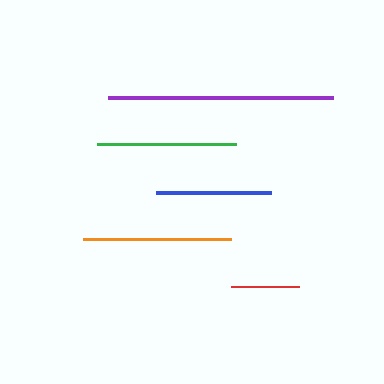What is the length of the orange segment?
The orange segment is approximately 148 pixels long.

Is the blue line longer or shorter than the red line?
The blue line is longer than the red line.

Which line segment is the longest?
The purple line is the longest at approximately 225 pixels.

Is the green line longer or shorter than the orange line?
The orange line is longer than the green line.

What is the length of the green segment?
The green segment is approximately 138 pixels long.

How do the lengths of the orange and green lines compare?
The orange and green lines are approximately the same length.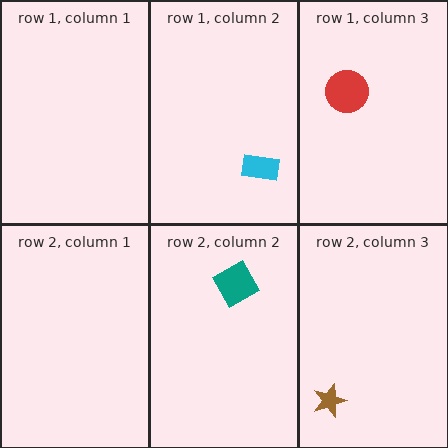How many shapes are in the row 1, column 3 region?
1.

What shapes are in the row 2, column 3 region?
The brown star.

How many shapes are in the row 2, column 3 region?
1.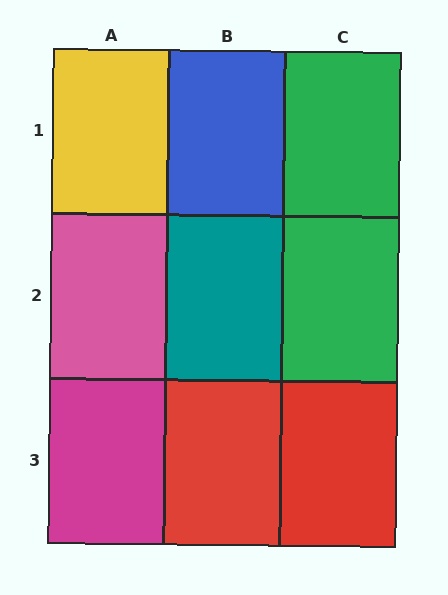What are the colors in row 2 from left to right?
Pink, teal, green.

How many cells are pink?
1 cell is pink.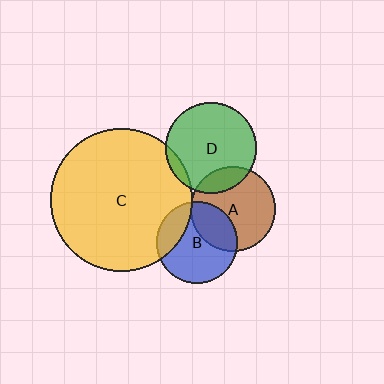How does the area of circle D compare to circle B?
Approximately 1.2 times.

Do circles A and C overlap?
Yes.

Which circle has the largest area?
Circle C (yellow).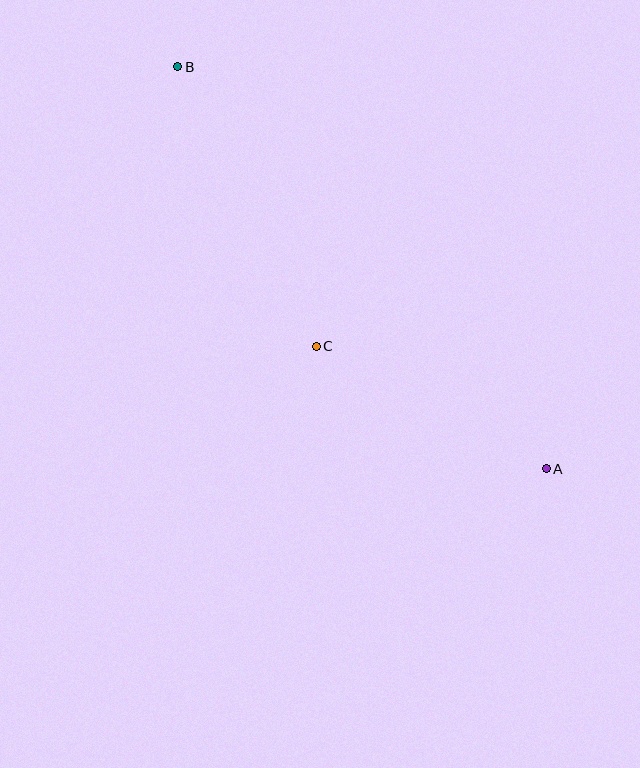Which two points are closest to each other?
Points A and C are closest to each other.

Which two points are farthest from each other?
Points A and B are farthest from each other.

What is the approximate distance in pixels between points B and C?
The distance between B and C is approximately 312 pixels.